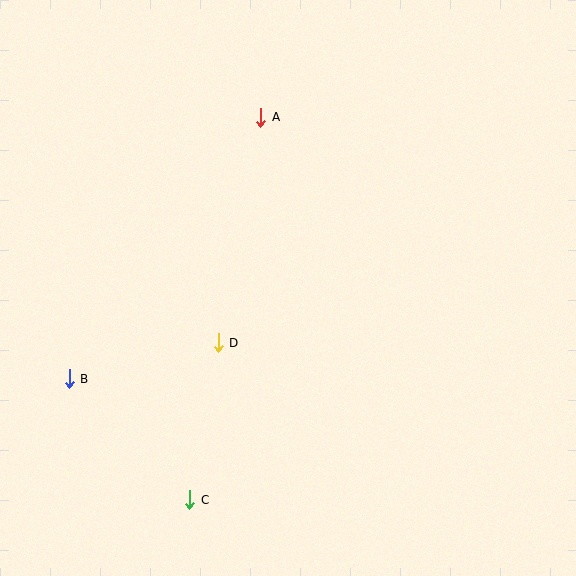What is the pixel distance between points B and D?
The distance between B and D is 153 pixels.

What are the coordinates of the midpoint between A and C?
The midpoint between A and C is at (225, 308).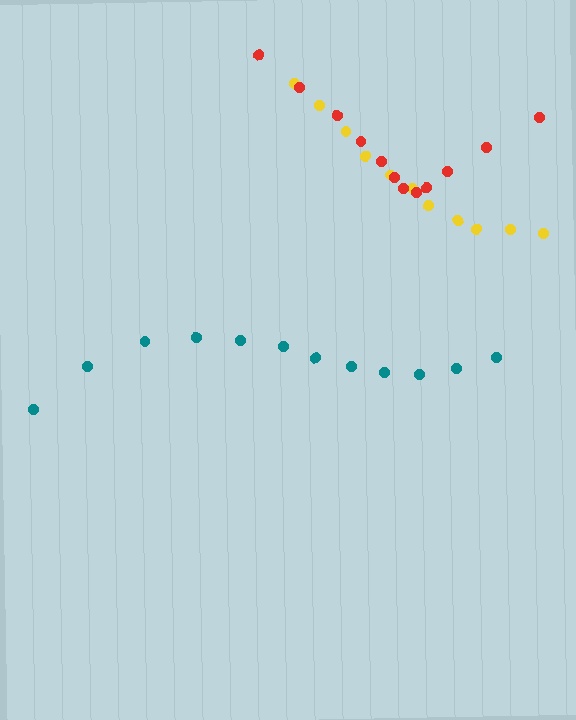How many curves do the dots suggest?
There are 3 distinct paths.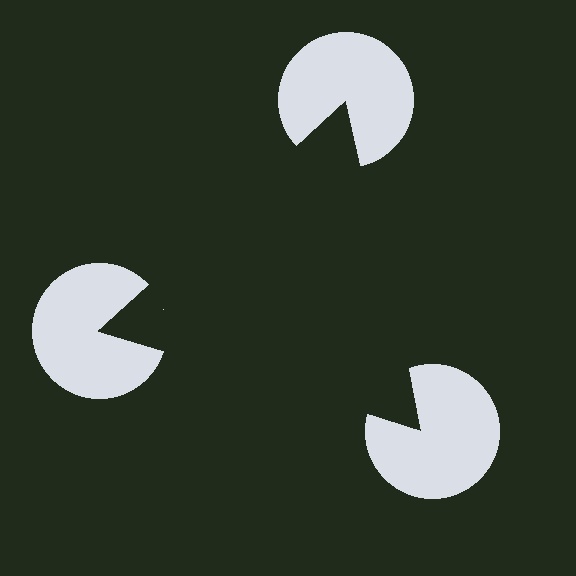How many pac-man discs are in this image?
There are 3 — one at each vertex of the illusory triangle.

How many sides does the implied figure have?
3 sides.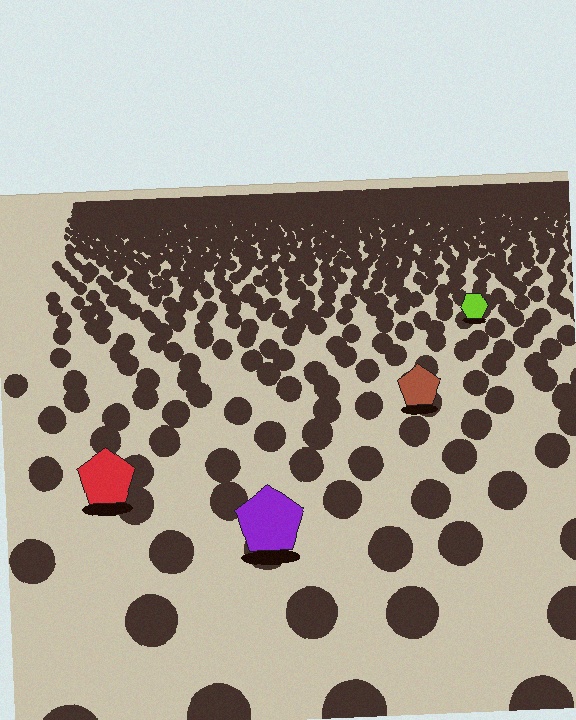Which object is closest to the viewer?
The purple pentagon is closest. The texture marks near it are larger and more spread out.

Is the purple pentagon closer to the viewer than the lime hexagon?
Yes. The purple pentagon is closer — you can tell from the texture gradient: the ground texture is coarser near it.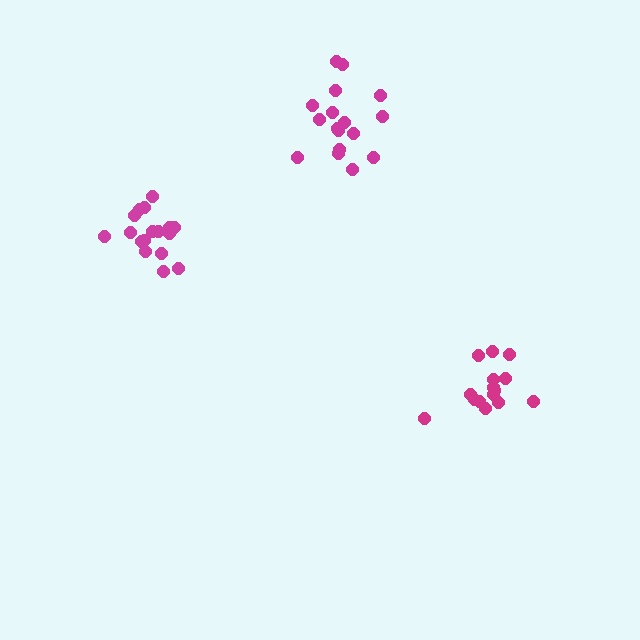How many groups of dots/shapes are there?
There are 3 groups.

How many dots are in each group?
Group 1: 17 dots, Group 2: 15 dots, Group 3: 17 dots (49 total).